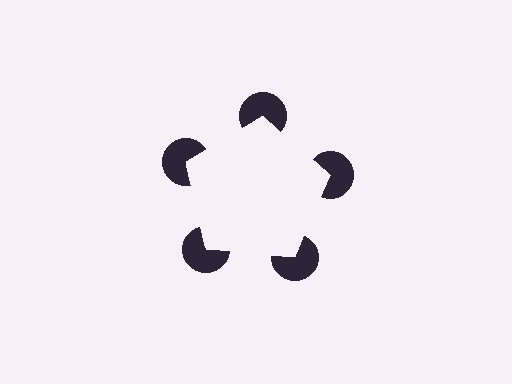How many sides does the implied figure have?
5 sides.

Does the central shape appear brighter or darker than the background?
It typically appears slightly brighter than the background, even though no actual brightness change is drawn.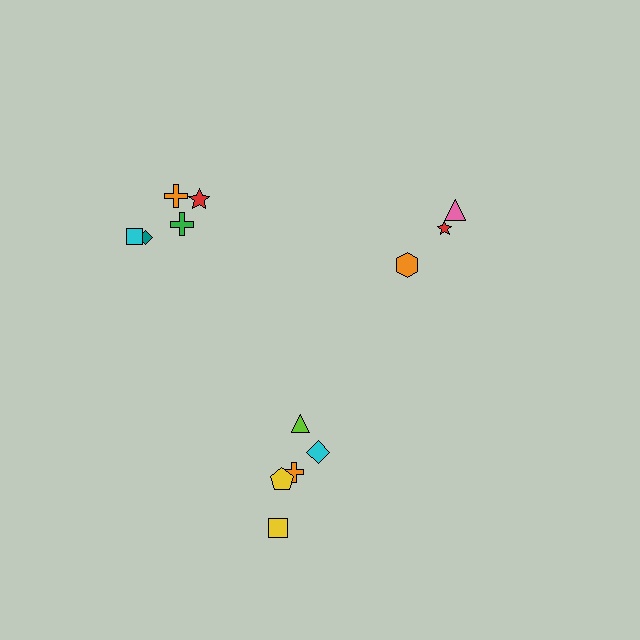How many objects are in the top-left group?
There are 5 objects.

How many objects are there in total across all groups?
There are 13 objects.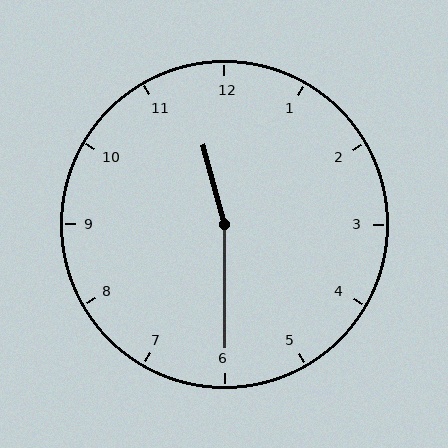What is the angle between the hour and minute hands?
Approximately 165 degrees.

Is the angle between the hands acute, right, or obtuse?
It is obtuse.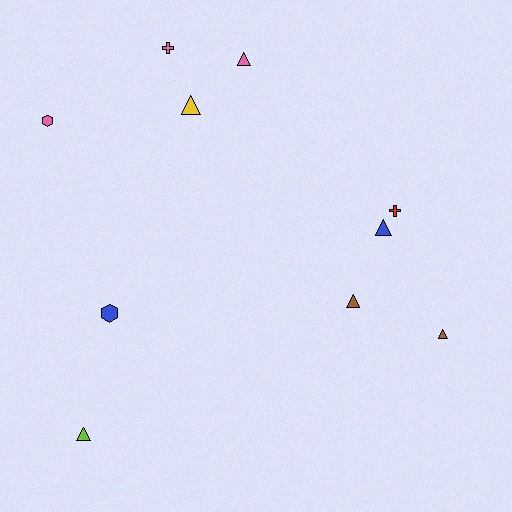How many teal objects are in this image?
There are no teal objects.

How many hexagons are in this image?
There are 2 hexagons.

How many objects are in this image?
There are 10 objects.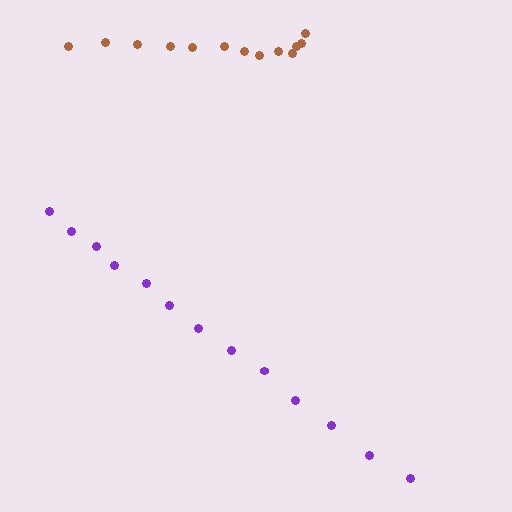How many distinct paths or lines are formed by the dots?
There are 2 distinct paths.